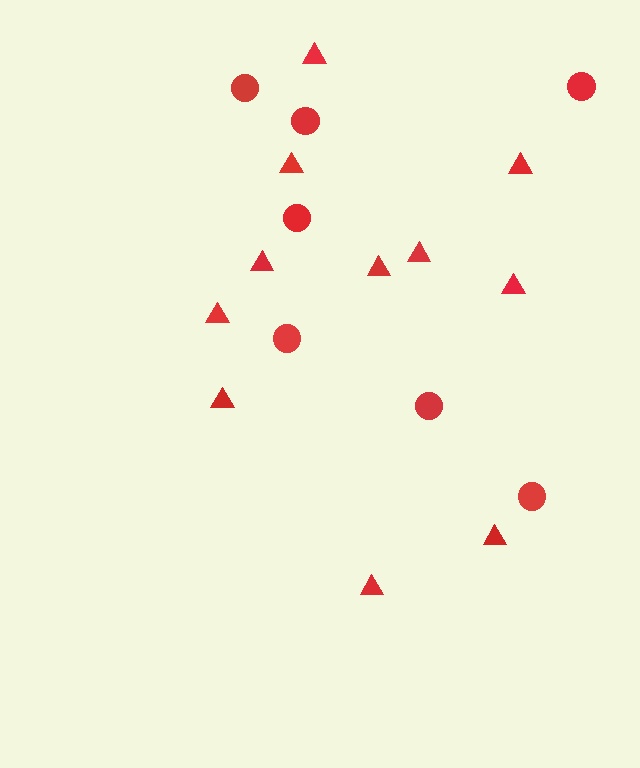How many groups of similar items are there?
There are 2 groups: one group of circles (7) and one group of triangles (11).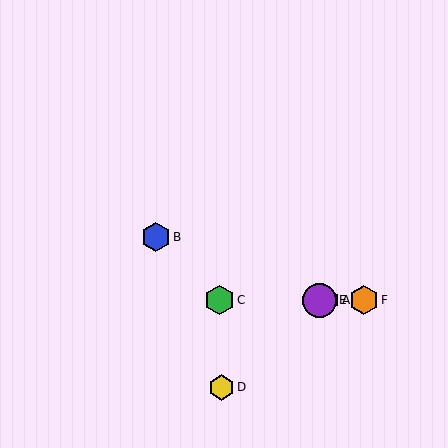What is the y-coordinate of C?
Object C is at y≈300.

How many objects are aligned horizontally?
4 objects (A, C, E, F) are aligned horizontally.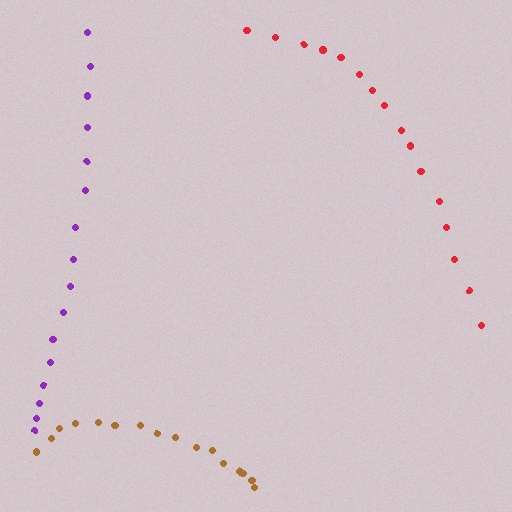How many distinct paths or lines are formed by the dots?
There are 3 distinct paths.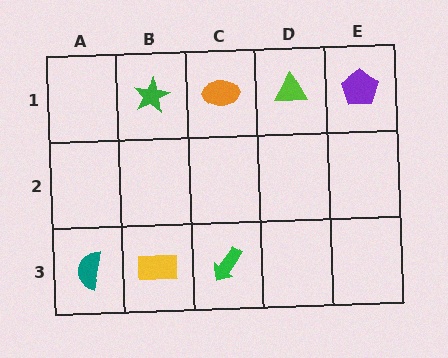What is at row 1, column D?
A lime triangle.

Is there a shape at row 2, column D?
No, that cell is empty.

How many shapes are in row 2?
0 shapes.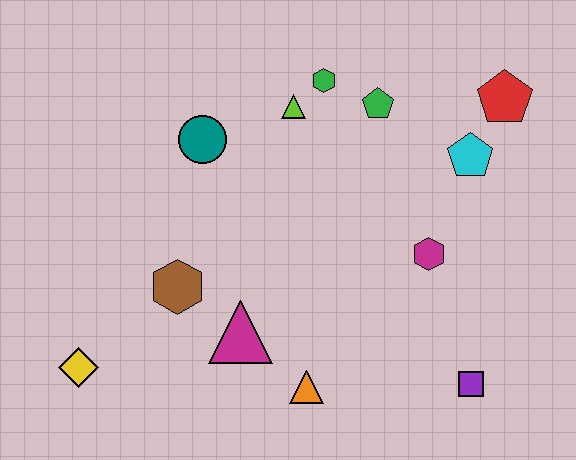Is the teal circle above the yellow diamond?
Yes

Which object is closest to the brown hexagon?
The magenta triangle is closest to the brown hexagon.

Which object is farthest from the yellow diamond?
The red pentagon is farthest from the yellow diamond.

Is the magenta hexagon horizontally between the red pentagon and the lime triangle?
Yes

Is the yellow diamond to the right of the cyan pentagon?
No